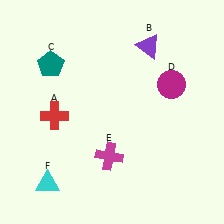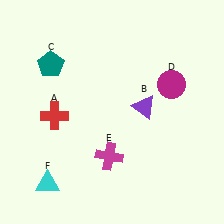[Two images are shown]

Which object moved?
The purple triangle (B) moved down.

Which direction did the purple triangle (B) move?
The purple triangle (B) moved down.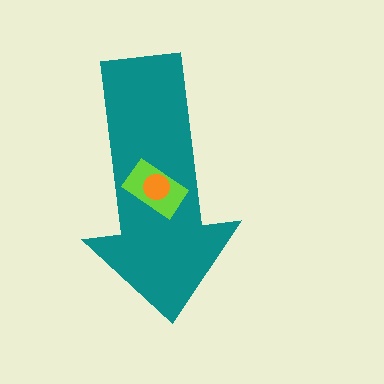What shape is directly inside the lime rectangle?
The orange circle.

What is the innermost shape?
The orange circle.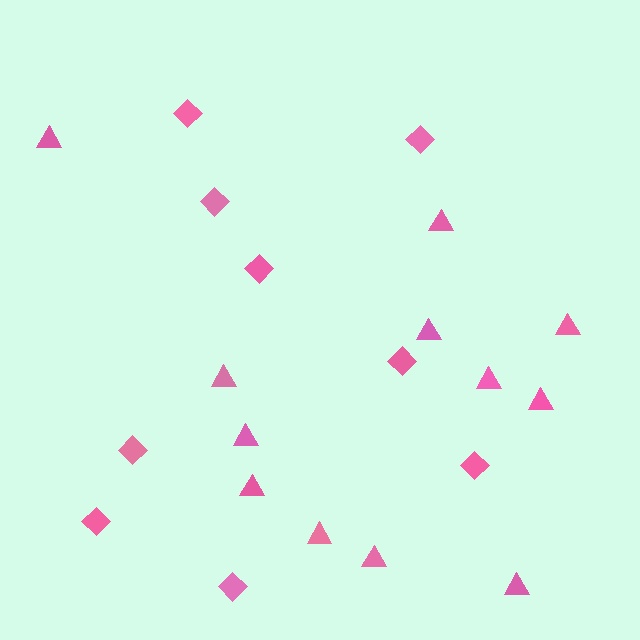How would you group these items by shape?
There are 2 groups: one group of diamonds (9) and one group of triangles (12).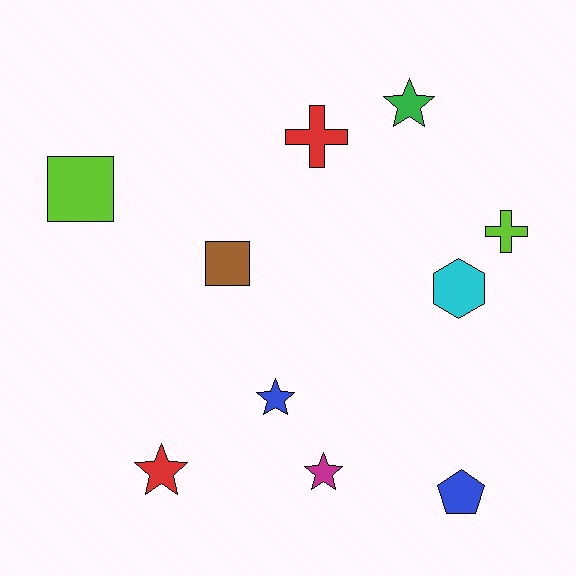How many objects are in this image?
There are 10 objects.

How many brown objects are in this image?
There is 1 brown object.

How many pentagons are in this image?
There is 1 pentagon.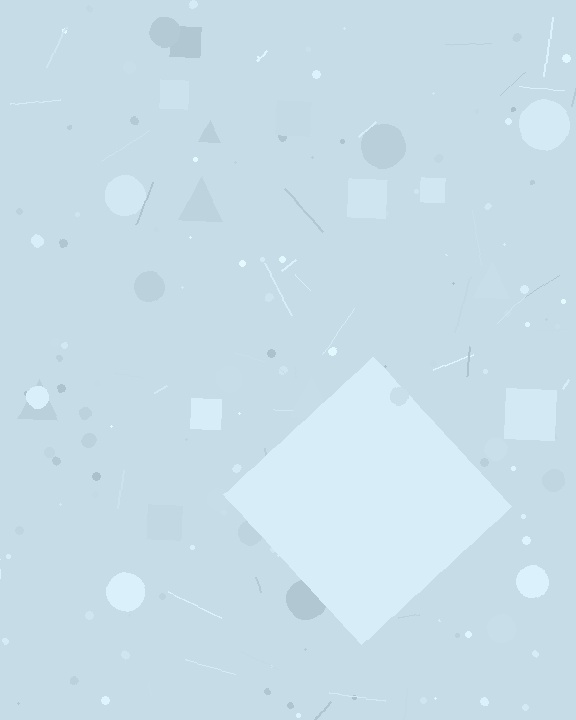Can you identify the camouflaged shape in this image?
The camouflaged shape is a diamond.